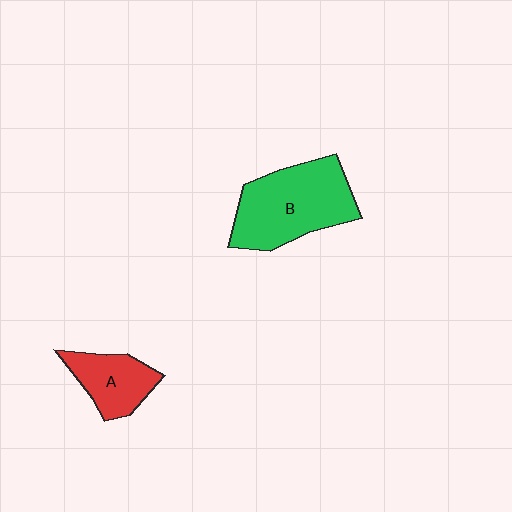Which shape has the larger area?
Shape B (green).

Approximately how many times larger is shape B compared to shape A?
Approximately 1.9 times.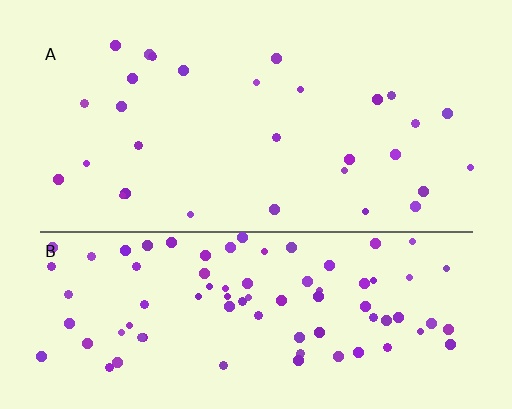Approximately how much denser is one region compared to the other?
Approximately 2.9× — region B over region A.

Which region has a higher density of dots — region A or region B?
B (the bottom).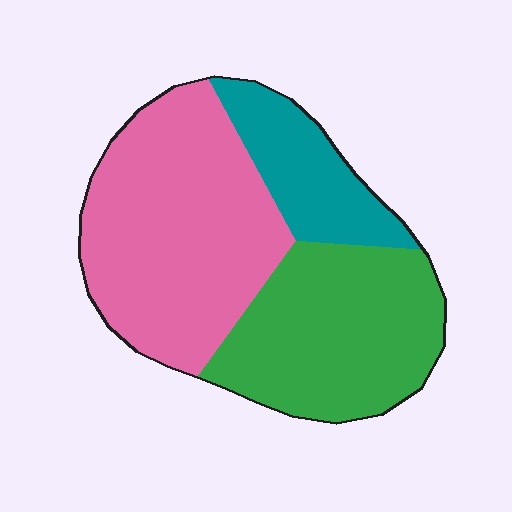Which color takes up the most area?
Pink, at roughly 45%.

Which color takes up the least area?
Teal, at roughly 15%.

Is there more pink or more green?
Pink.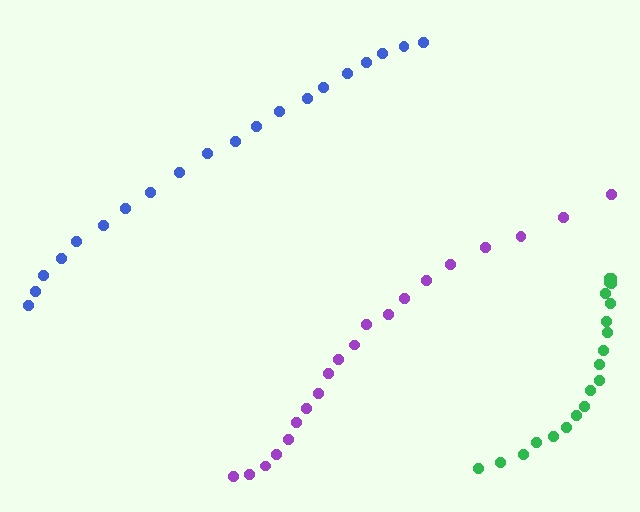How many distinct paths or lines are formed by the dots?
There are 3 distinct paths.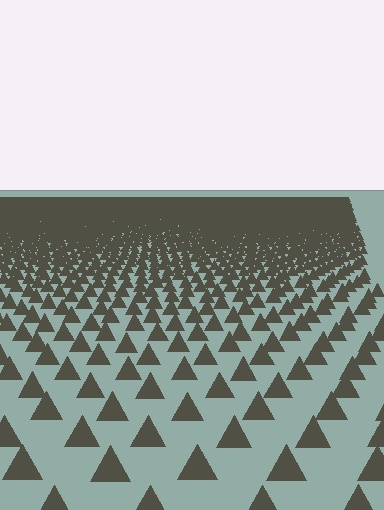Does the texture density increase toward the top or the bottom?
Density increases toward the top.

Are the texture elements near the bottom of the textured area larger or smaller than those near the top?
Larger. Near the bottom, elements are closer to the viewer and appear at a bigger on-screen size.